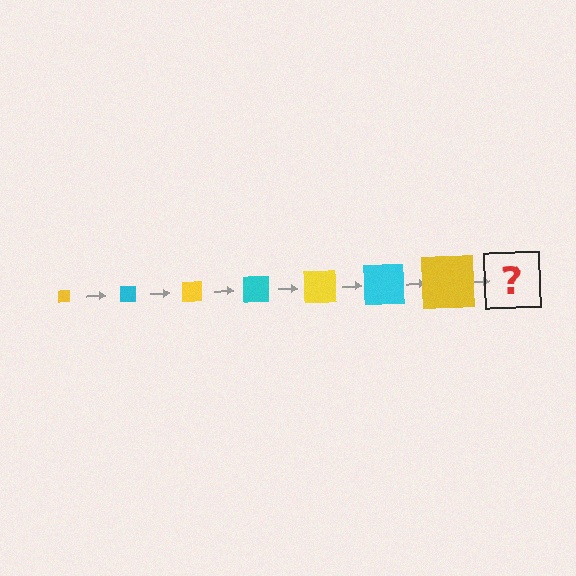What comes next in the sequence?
The next element should be a cyan square, larger than the previous one.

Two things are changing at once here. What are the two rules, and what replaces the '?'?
The two rules are that the square grows larger each step and the color cycles through yellow and cyan. The '?' should be a cyan square, larger than the previous one.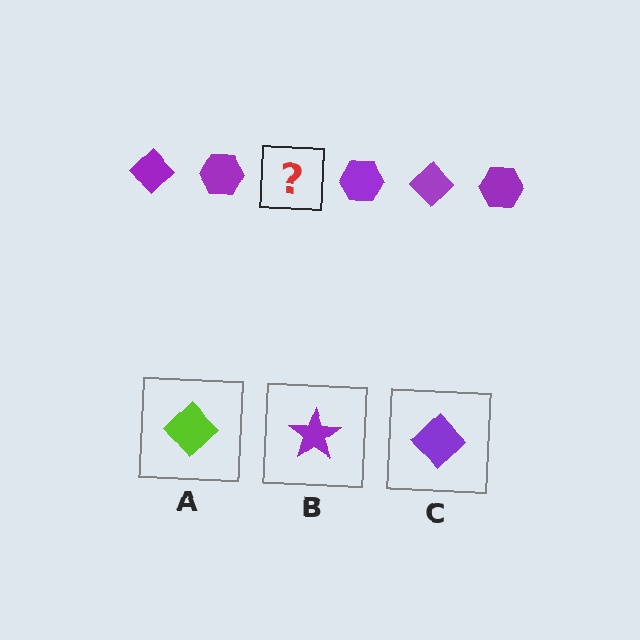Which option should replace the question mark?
Option C.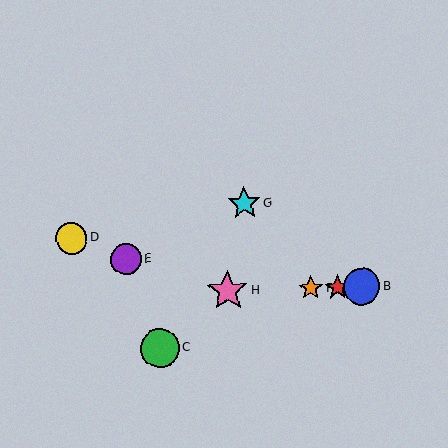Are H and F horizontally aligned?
Yes, both are at y≈291.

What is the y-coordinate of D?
Object D is at y≈238.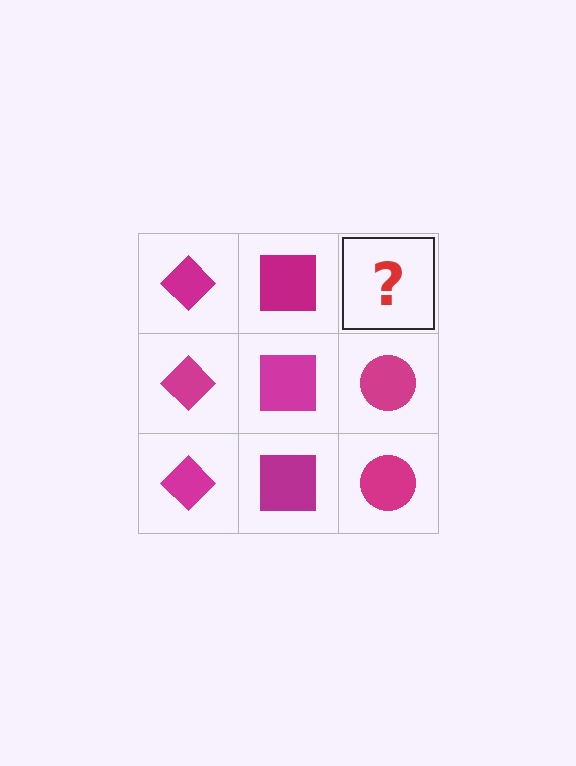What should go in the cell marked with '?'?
The missing cell should contain a magenta circle.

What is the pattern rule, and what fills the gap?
The rule is that each column has a consistent shape. The gap should be filled with a magenta circle.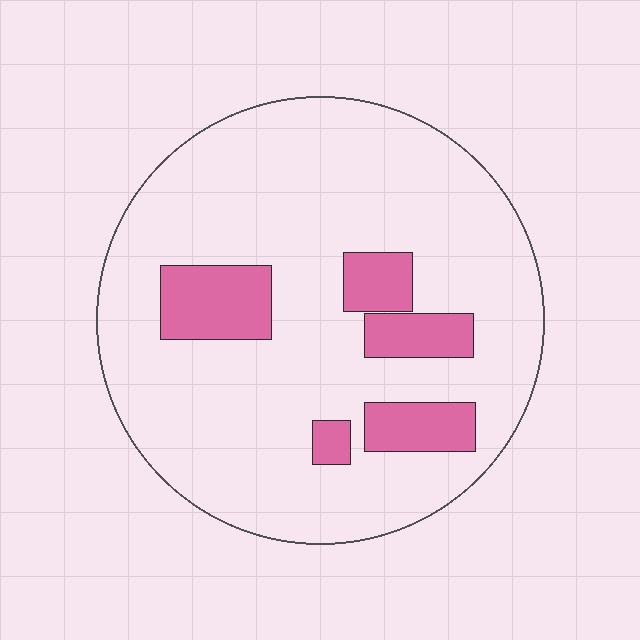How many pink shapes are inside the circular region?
5.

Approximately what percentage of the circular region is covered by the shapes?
Approximately 15%.